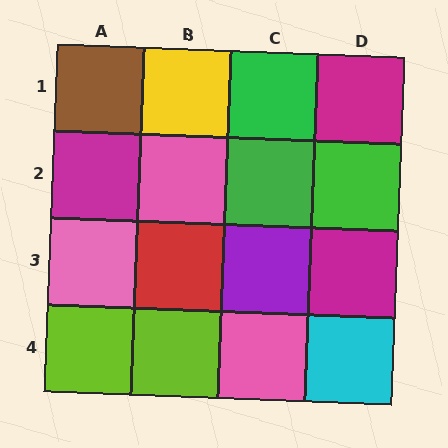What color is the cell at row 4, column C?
Pink.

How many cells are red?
1 cell is red.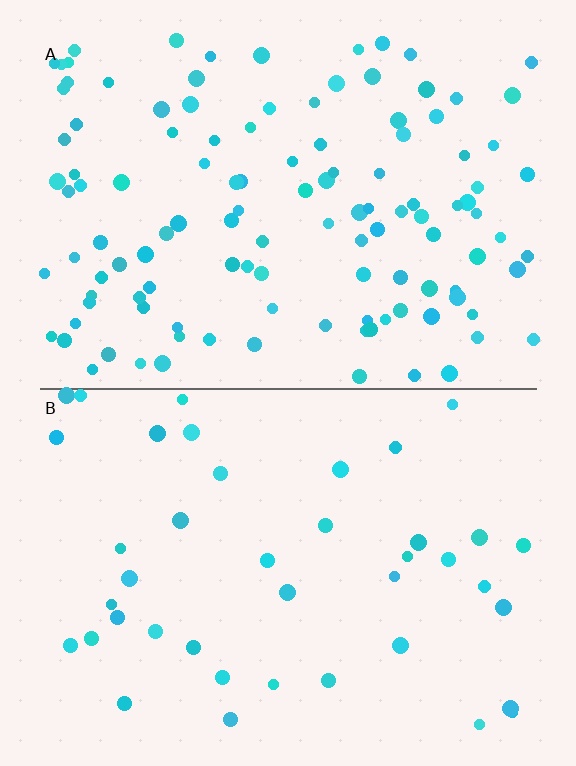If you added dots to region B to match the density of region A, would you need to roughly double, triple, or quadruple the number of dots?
Approximately triple.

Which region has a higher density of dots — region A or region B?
A (the top).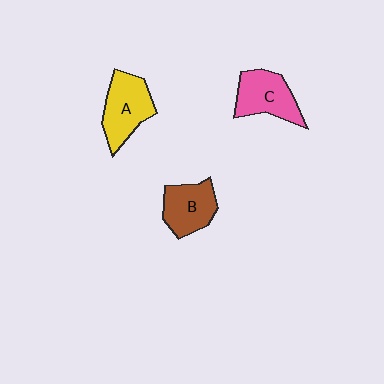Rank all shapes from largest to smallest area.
From largest to smallest: A (yellow), C (pink), B (brown).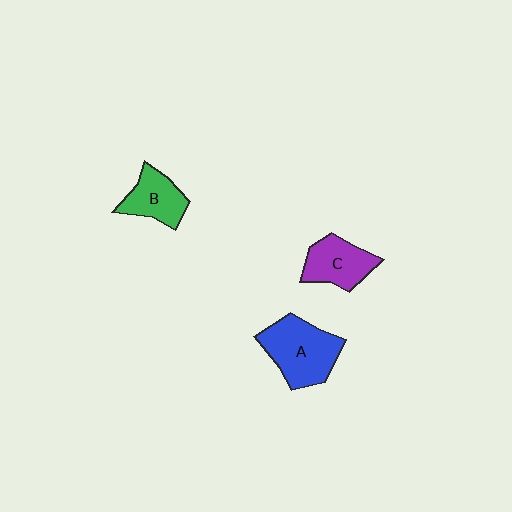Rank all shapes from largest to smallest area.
From largest to smallest: A (blue), C (purple), B (green).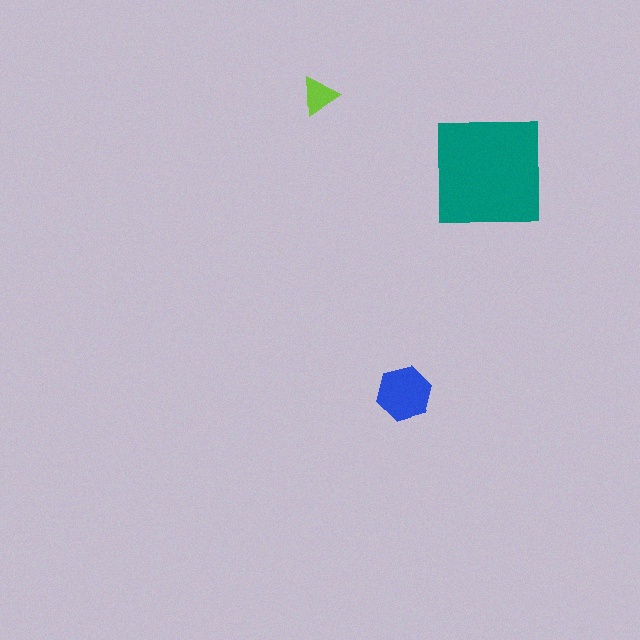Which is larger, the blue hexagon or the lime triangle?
The blue hexagon.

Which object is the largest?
The teal square.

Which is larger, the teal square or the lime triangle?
The teal square.